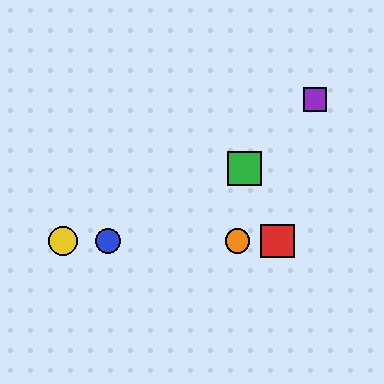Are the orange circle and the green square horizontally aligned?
No, the orange circle is at y≈241 and the green square is at y≈169.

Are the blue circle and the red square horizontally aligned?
Yes, both are at y≈241.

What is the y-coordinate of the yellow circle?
The yellow circle is at y≈241.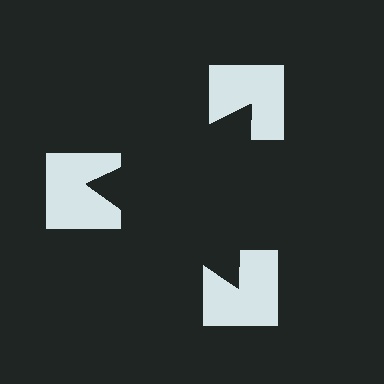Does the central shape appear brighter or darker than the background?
It typically appears slightly darker than the background, even though no actual brightness change is drawn.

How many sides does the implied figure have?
3 sides.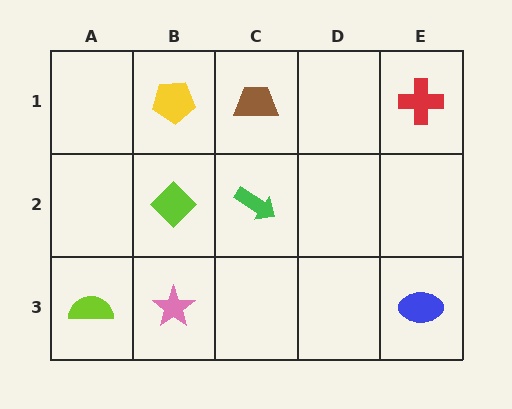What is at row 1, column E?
A red cross.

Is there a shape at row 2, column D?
No, that cell is empty.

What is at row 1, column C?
A brown trapezoid.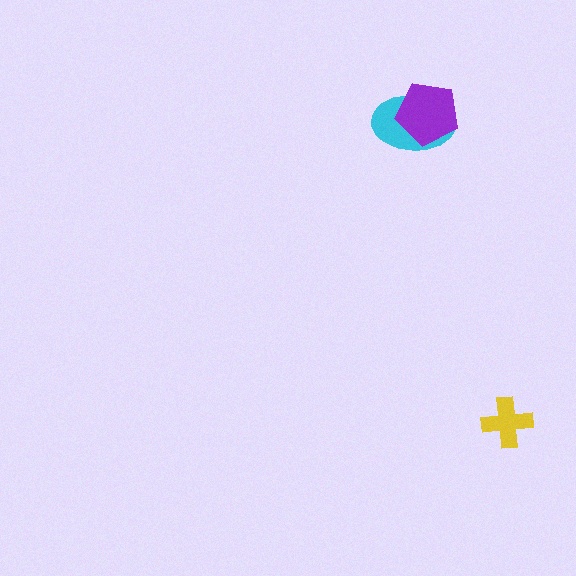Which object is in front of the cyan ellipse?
The purple pentagon is in front of the cyan ellipse.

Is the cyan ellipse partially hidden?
Yes, it is partially covered by another shape.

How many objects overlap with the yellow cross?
0 objects overlap with the yellow cross.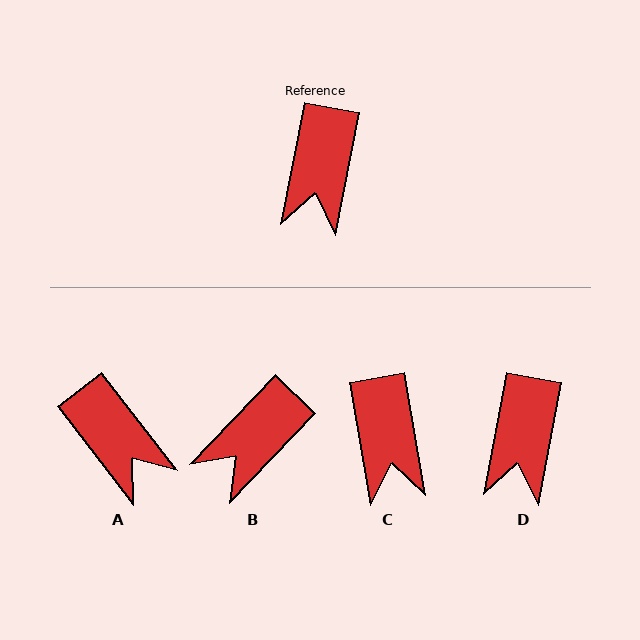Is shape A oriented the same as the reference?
No, it is off by about 49 degrees.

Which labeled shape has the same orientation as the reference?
D.